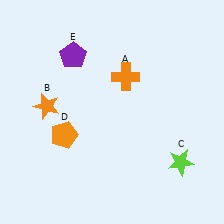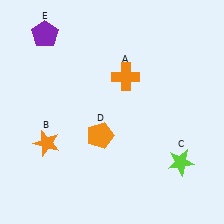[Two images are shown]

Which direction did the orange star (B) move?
The orange star (B) moved down.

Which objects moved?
The objects that moved are: the orange star (B), the orange pentagon (D), the purple pentagon (E).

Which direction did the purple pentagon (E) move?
The purple pentagon (E) moved left.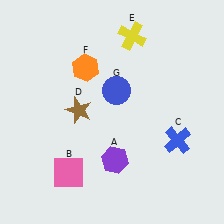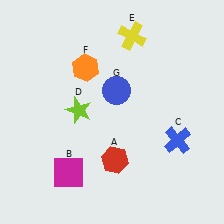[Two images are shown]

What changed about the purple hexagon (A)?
In Image 1, A is purple. In Image 2, it changed to red.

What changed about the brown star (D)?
In Image 1, D is brown. In Image 2, it changed to lime.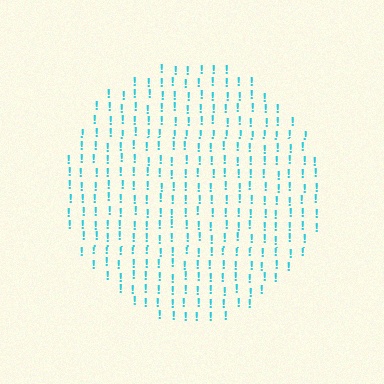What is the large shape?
The large shape is a circle.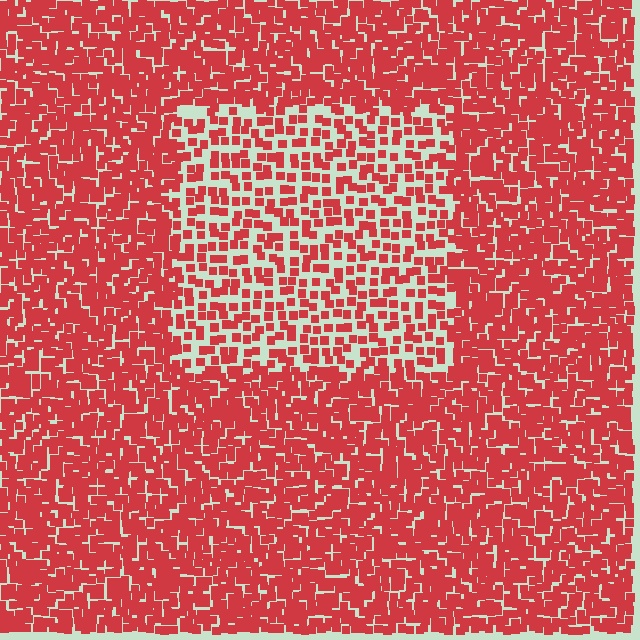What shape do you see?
I see a rectangle.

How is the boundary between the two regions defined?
The boundary is defined by a change in element density (approximately 2.0x ratio). All elements are the same color, size, and shape.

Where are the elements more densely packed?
The elements are more densely packed outside the rectangle boundary.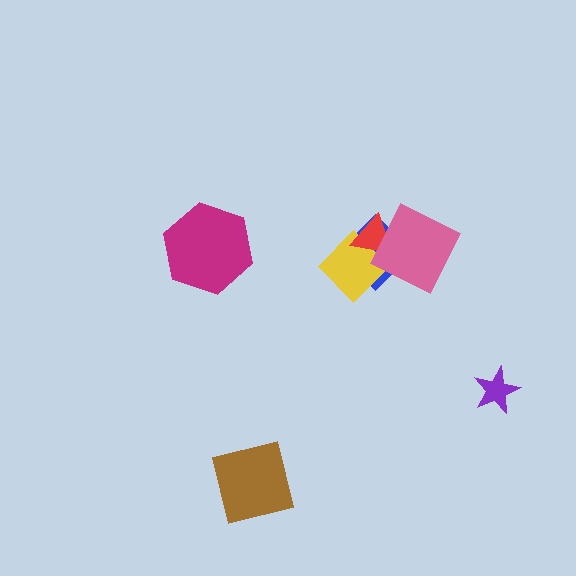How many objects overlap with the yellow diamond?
3 objects overlap with the yellow diamond.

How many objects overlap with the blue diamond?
3 objects overlap with the blue diamond.